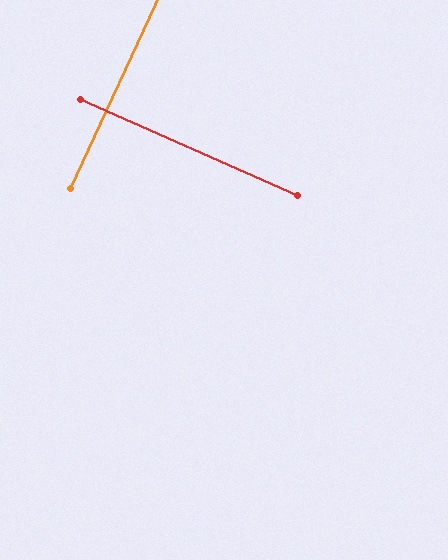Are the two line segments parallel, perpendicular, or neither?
Perpendicular — they meet at approximately 89°.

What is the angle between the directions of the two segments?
Approximately 89 degrees.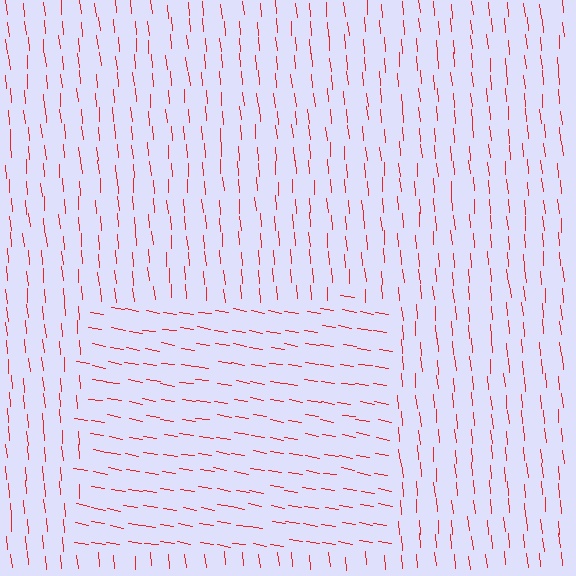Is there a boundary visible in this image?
Yes, there is a texture boundary formed by a change in line orientation.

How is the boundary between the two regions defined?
The boundary is defined purely by a change in line orientation (approximately 76 degrees difference). All lines are the same color and thickness.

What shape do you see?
I see a rectangle.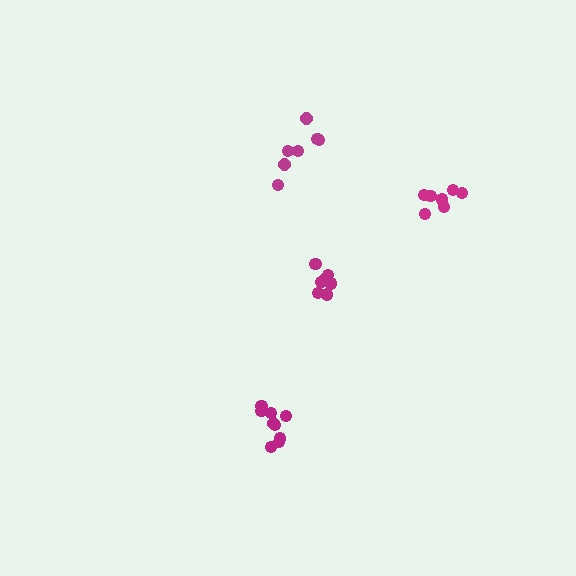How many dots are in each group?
Group 1: 7 dots, Group 2: 9 dots, Group 3: 7 dots, Group 4: 7 dots (30 total).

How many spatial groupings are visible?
There are 4 spatial groupings.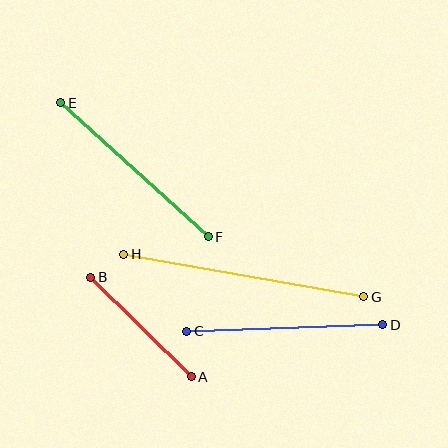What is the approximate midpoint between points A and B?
The midpoint is at approximately (141, 327) pixels.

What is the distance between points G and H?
The distance is approximately 244 pixels.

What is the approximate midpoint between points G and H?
The midpoint is at approximately (244, 275) pixels.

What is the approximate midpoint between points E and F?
The midpoint is at approximately (134, 170) pixels.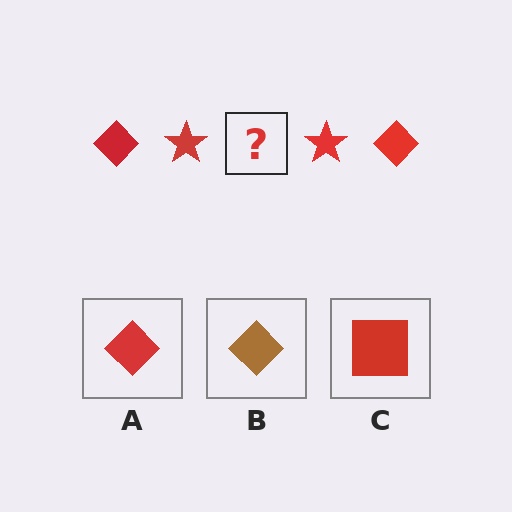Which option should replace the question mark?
Option A.